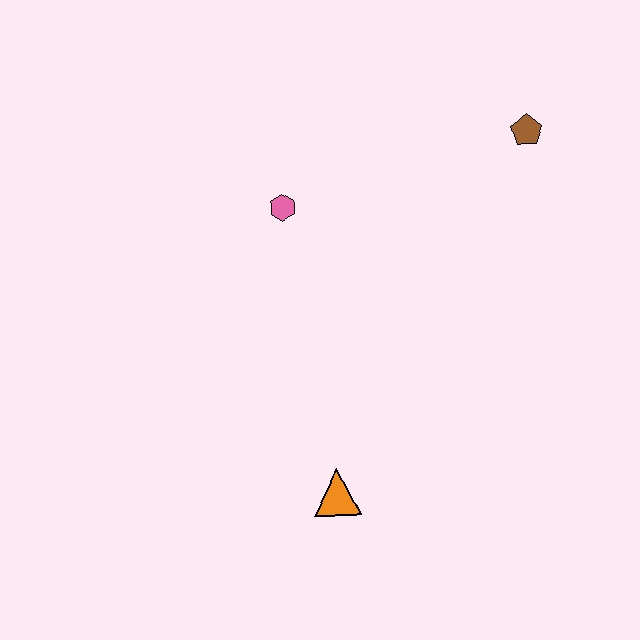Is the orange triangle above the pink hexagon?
No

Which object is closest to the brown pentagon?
The pink hexagon is closest to the brown pentagon.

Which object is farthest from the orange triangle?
The brown pentagon is farthest from the orange triangle.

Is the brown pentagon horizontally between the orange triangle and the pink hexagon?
No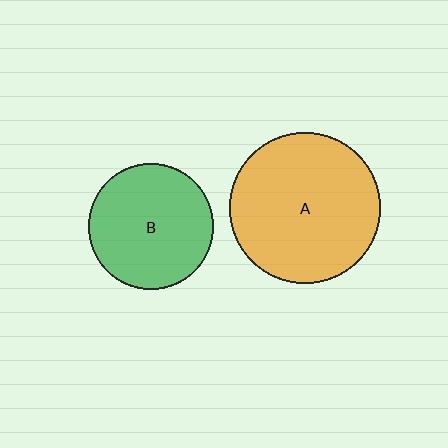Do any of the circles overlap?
No, none of the circles overlap.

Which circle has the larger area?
Circle A (orange).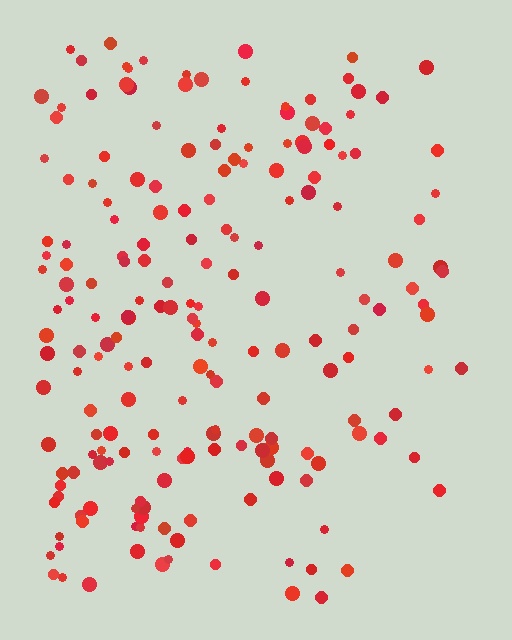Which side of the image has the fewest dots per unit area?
The right.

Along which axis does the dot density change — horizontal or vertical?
Horizontal.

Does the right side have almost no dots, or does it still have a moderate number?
Still a moderate number, just noticeably fewer than the left.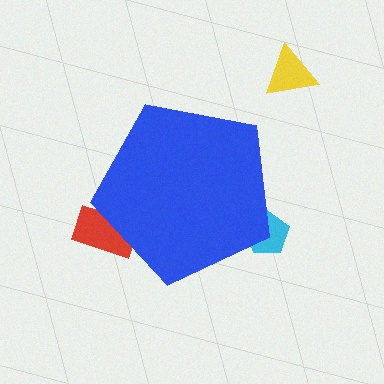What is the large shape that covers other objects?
A blue pentagon.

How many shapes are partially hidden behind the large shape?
2 shapes are partially hidden.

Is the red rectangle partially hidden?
Yes, the red rectangle is partially hidden behind the blue pentagon.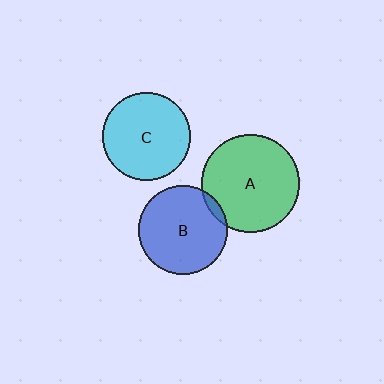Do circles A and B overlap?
Yes.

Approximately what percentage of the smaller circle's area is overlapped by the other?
Approximately 5%.